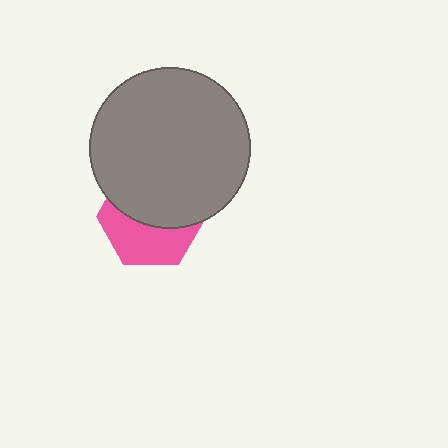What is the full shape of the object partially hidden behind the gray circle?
The partially hidden object is a pink hexagon.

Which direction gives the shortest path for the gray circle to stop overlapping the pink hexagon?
Moving up gives the shortest separation.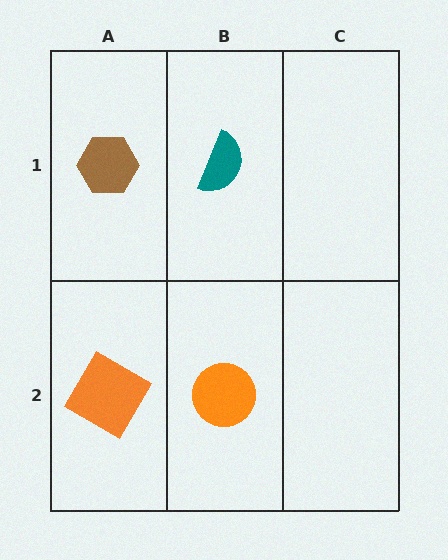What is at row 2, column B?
An orange circle.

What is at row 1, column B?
A teal semicircle.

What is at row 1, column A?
A brown hexagon.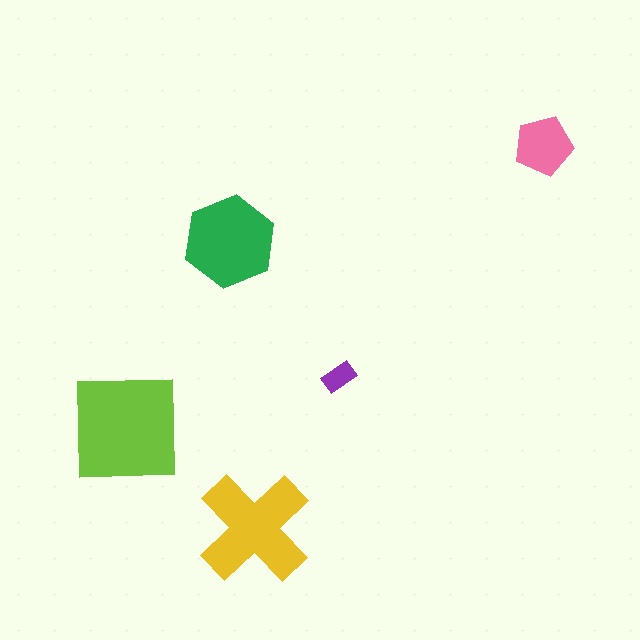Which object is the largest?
The lime square.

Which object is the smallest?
The purple rectangle.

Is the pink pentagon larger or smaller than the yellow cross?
Smaller.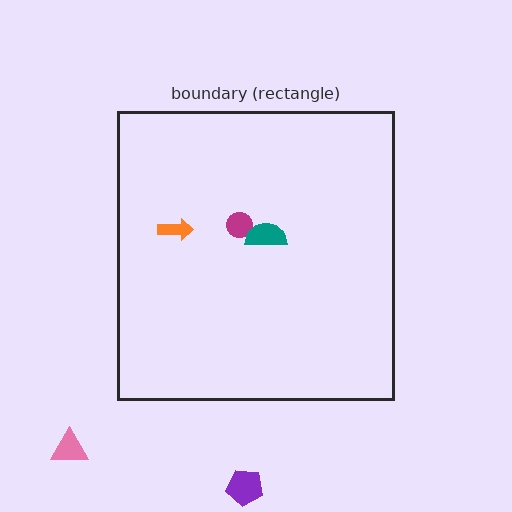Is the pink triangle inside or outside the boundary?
Outside.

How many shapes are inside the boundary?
3 inside, 2 outside.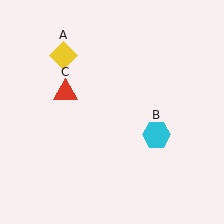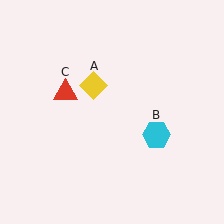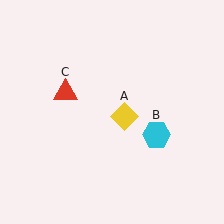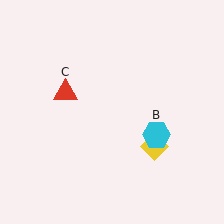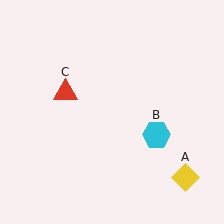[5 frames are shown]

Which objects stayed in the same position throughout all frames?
Cyan hexagon (object B) and red triangle (object C) remained stationary.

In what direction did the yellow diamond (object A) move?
The yellow diamond (object A) moved down and to the right.